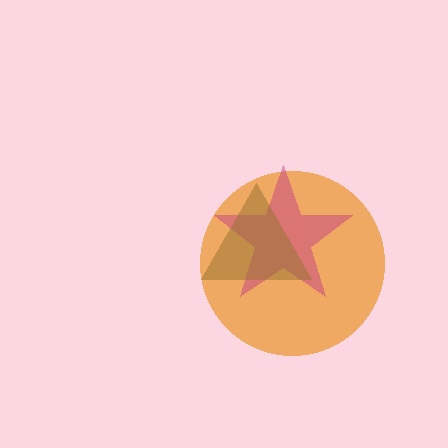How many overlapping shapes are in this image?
There are 3 overlapping shapes in the image.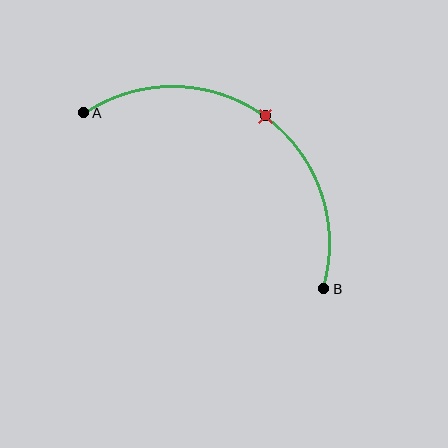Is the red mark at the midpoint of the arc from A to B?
Yes. The red mark lies on the arc at equal arc-length from both A and B — it is the arc midpoint.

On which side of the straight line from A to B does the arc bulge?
The arc bulges above and to the right of the straight line connecting A and B.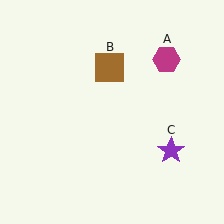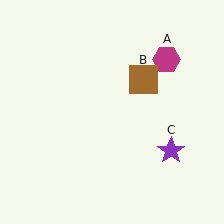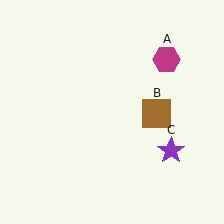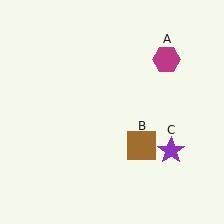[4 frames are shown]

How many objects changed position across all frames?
1 object changed position: brown square (object B).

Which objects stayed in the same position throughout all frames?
Magenta hexagon (object A) and purple star (object C) remained stationary.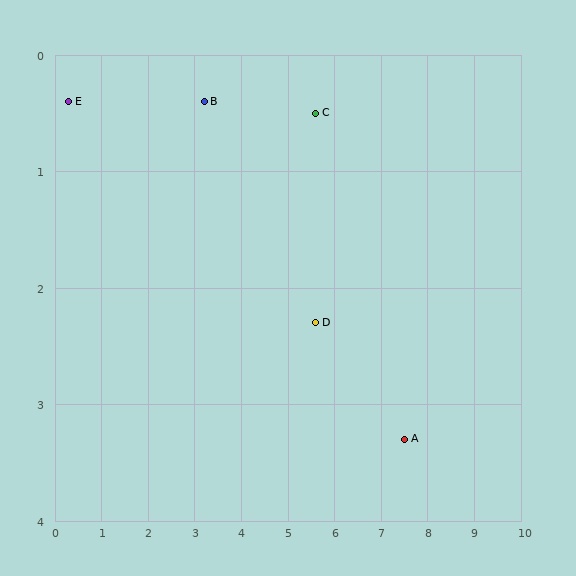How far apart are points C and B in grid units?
Points C and B are about 2.4 grid units apart.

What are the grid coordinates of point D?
Point D is at approximately (5.6, 2.3).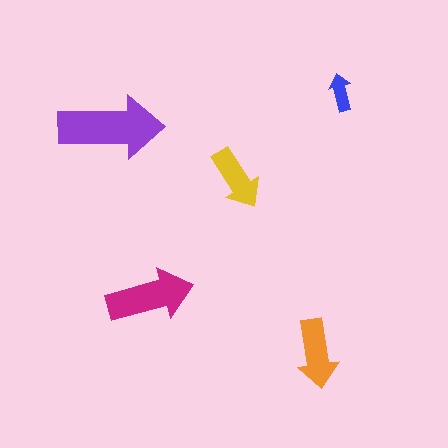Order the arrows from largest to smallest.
the purple one, the magenta one, the orange one, the yellow one, the blue one.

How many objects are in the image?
There are 5 objects in the image.